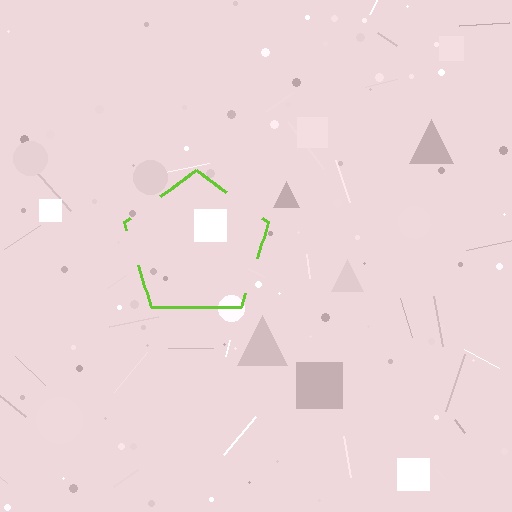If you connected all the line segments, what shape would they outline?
They would outline a pentagon.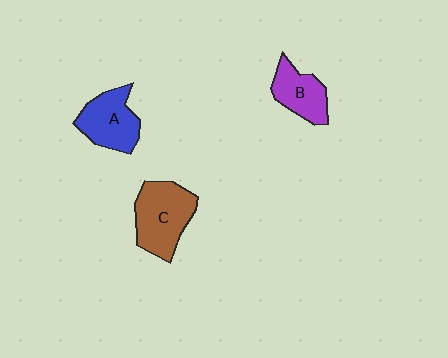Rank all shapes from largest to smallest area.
From largest to smallest: C (brown), A (blue), B (purple).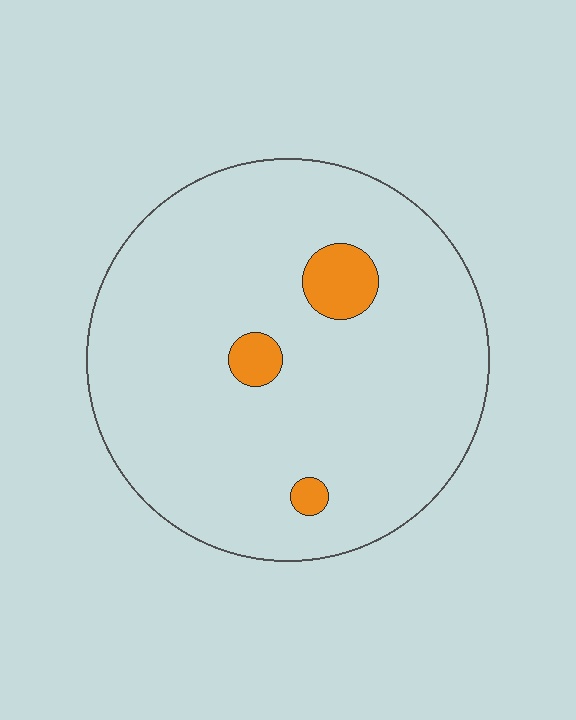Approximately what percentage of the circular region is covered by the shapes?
Approximately 5%.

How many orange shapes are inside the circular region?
3.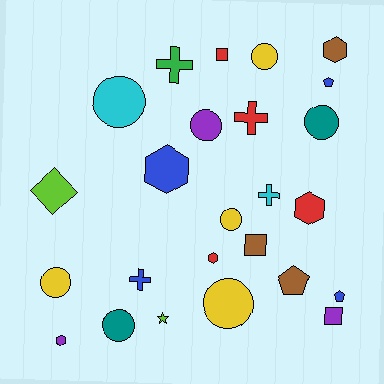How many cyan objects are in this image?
There are 2 cyan objects.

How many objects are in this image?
There are 25 objects.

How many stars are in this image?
There is 1 star.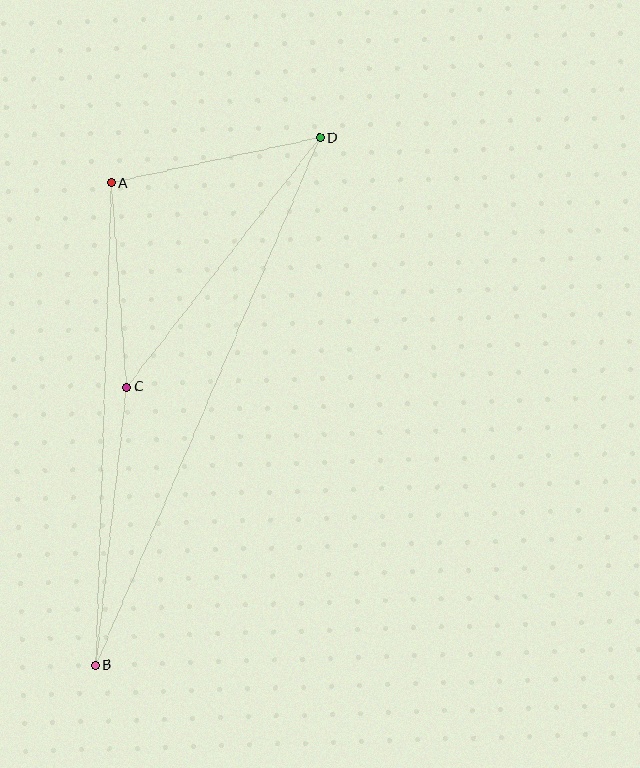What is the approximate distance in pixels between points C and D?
The distance between C and D is approximately 316 pixels.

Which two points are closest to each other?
Points A and C are closest to each other.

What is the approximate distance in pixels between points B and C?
The distance between B and C is approximately 280 pixels.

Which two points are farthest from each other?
Points B and D are farthest from each other.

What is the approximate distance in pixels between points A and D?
The distance between A and D is approximately 213 pixels.